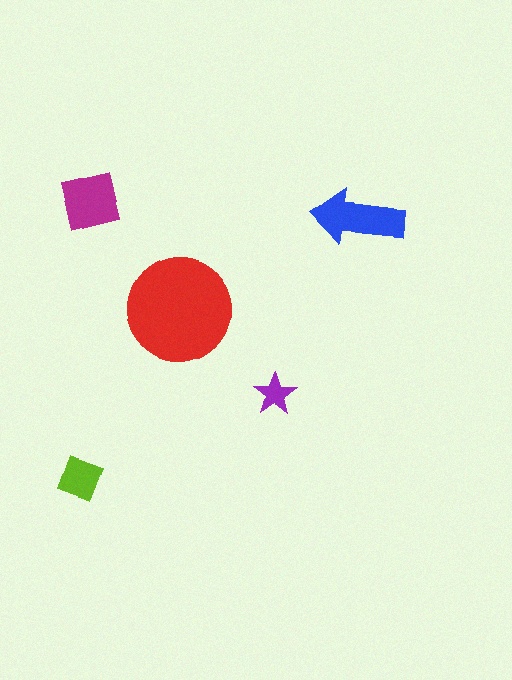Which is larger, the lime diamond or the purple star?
The lime diamond.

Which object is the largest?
The red circle.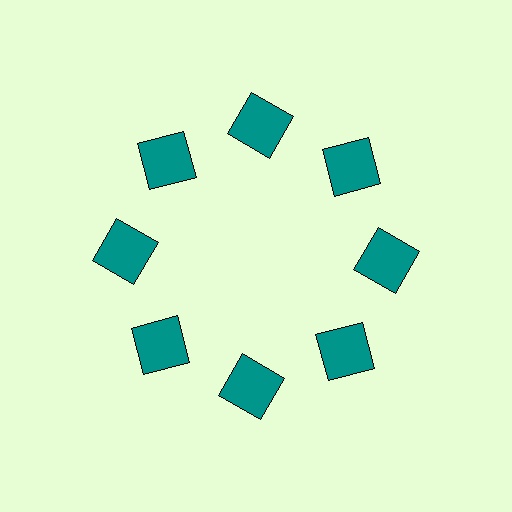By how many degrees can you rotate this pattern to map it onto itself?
The pattern maps onto itself every 45 degrees of rotation.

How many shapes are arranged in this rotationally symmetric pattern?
There are 8 shapes, arranged in 8 groups of 1.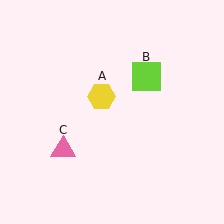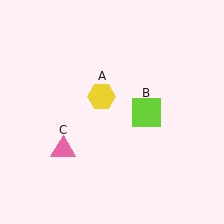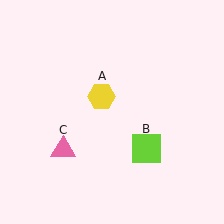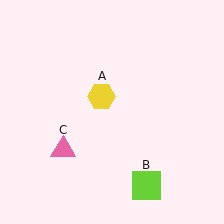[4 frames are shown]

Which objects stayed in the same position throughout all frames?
Yellow hexagon (object A) and pink triangle (object C) remained stationary.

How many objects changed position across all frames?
1 object changed position: lime square (object B).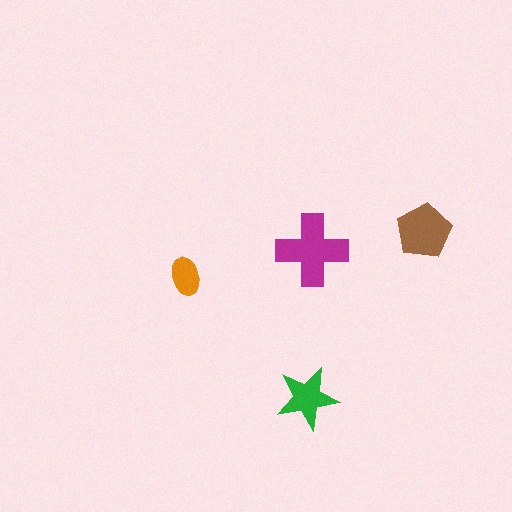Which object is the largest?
The magenta cross.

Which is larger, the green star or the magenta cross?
The magenta cross.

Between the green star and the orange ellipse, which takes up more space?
The green star.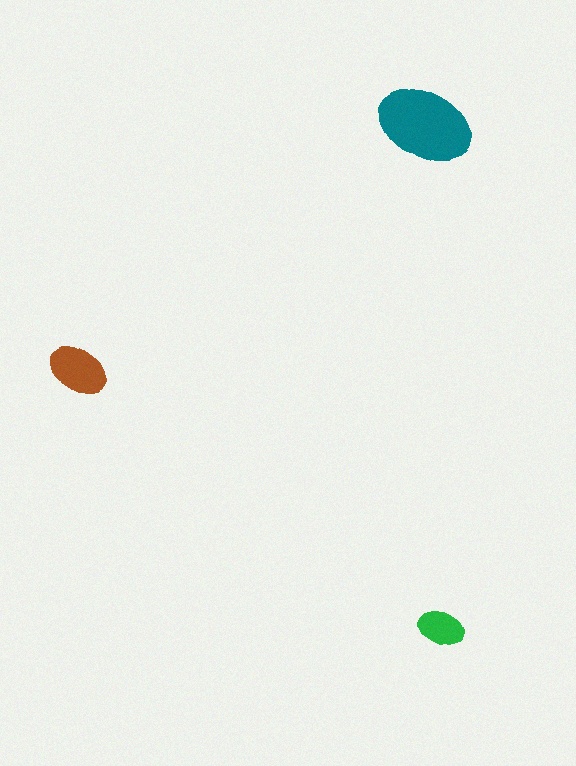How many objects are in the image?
There are 3 objects in the image.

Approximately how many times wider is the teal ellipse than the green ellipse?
About 2 times wider.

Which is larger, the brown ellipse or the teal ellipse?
The teal one.